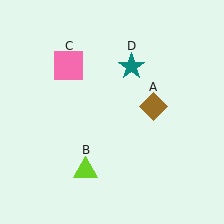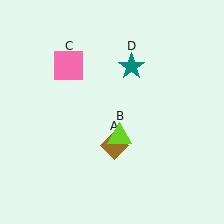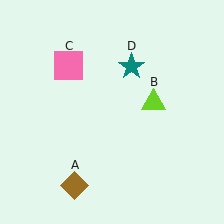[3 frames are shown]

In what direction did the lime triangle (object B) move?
The lime triangle (object B) moved up and to the right.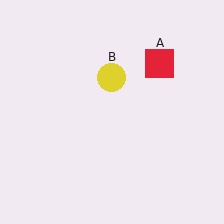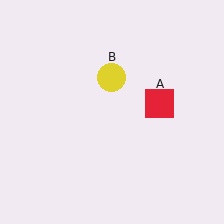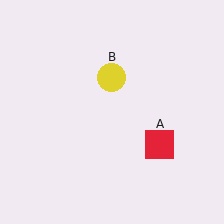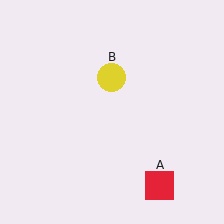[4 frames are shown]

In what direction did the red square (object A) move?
The red square (object A) moved down.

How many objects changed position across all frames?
1 object changed position: red square (object A).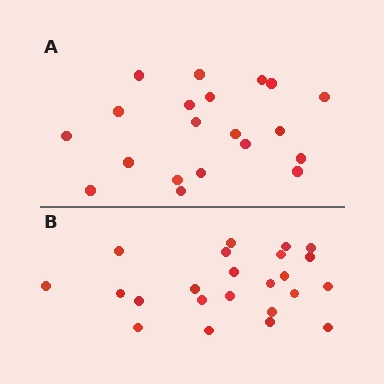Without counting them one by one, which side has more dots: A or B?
Region B (the bottom region) has more dots.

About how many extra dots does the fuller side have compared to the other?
Region B has just a few more — roughly 2 or 3 more dots than region A.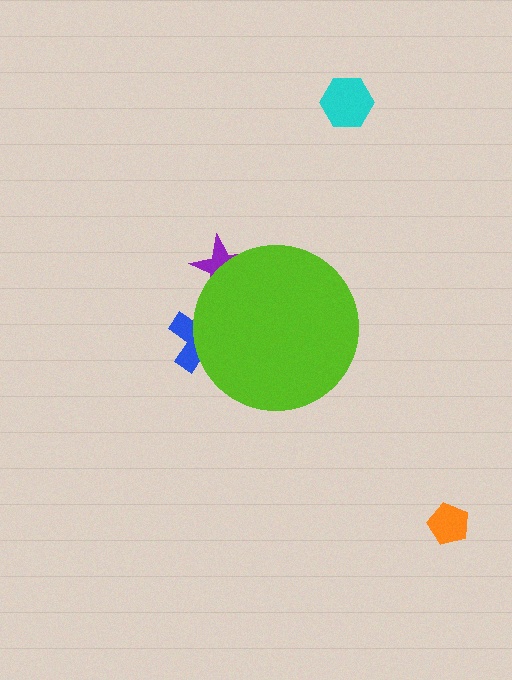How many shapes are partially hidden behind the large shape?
2 shapes are partially hidden.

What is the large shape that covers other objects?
A lime circle.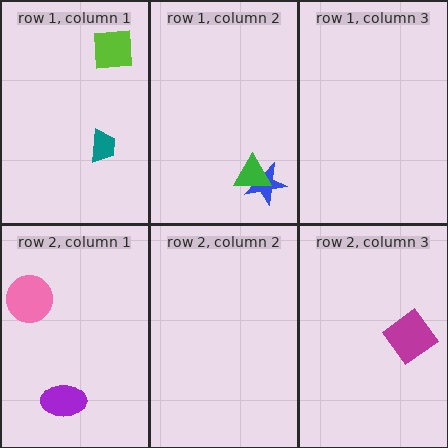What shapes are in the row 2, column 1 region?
The purple ellipse, the pink circle.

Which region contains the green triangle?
The row 1, column 2 region.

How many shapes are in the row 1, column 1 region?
2.